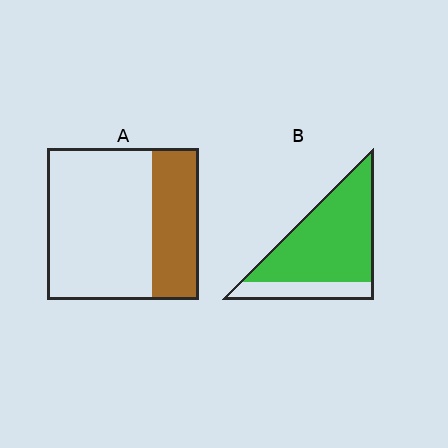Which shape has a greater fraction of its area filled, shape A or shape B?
Shape B.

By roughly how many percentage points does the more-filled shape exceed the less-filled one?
By roughly 45 percentage points (B over A).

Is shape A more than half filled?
No.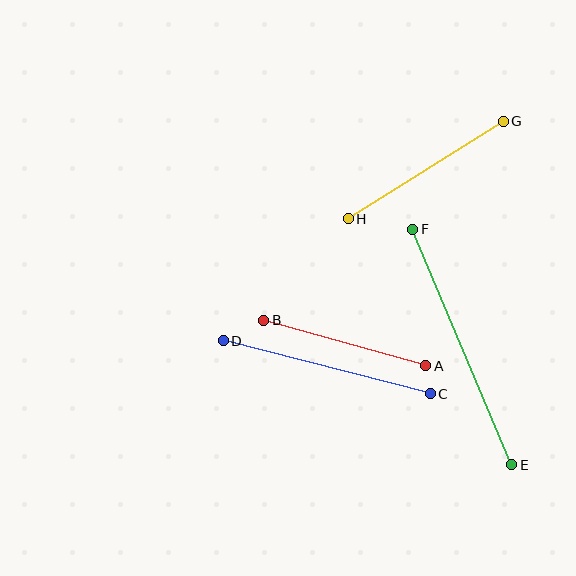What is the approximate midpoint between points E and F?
The midpoint is at approximately (462, 347) pixels.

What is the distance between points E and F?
The distance is approximately 256 pixels.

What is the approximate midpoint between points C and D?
The midpoint is at approximately (327, 367) pixels.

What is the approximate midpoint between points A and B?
The midpoint is at approximately (345, 343) pixels.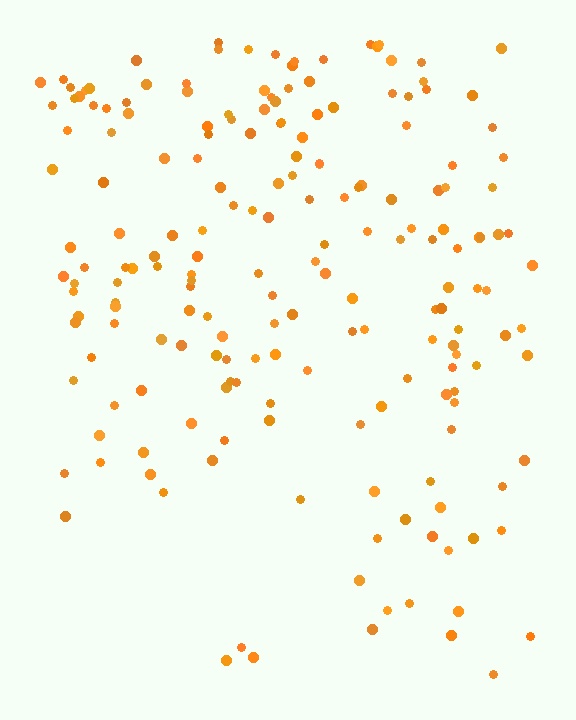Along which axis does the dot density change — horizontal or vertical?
Vertical.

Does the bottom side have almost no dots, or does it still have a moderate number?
Still a moderate number, just noticeably fewer than the top.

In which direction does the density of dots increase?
From bottom to top, with the top side densest.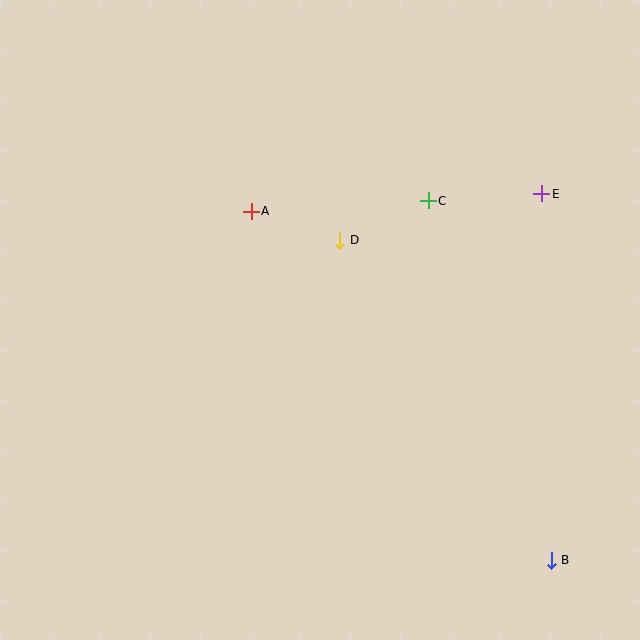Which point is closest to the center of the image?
Point D at (340, 240) is closest to the center.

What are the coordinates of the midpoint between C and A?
The midpoint between C and A is at (340, 206).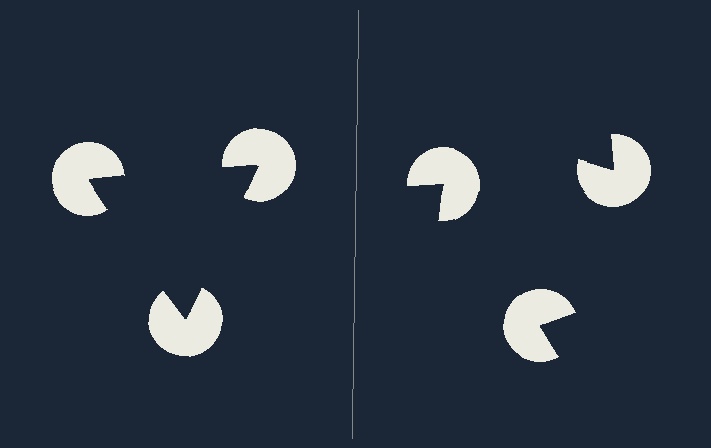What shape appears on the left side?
An illusory triangle.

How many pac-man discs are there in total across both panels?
6 — 3 on each side.